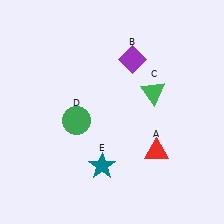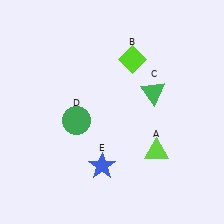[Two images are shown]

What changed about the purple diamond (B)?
In Image 1, B is purple. In Image 2, it changed to lime.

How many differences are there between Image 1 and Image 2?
There are 3 differences between the two images.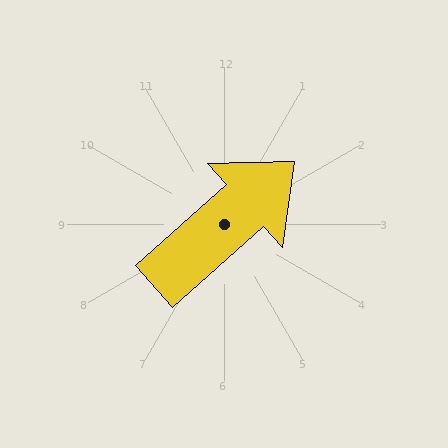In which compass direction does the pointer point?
Northeast.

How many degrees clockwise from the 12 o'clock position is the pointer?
Approximately 48 degrees.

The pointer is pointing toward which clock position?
Roughly 2 o'clock.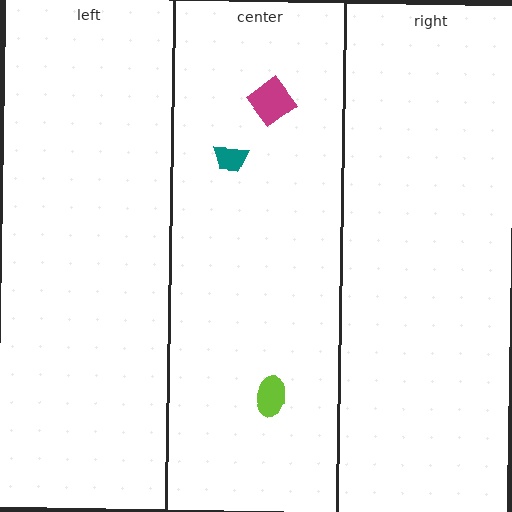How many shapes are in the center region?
3.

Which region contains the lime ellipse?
The center region.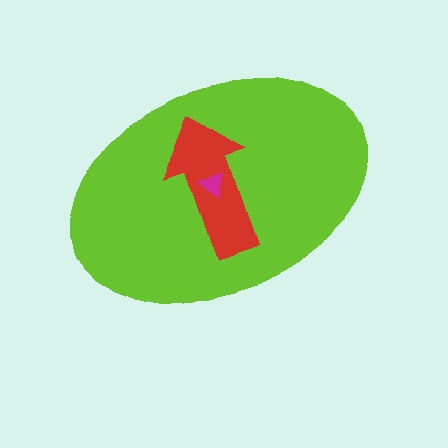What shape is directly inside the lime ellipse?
The red arrow.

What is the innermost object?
The magenta triangle.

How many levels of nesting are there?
3.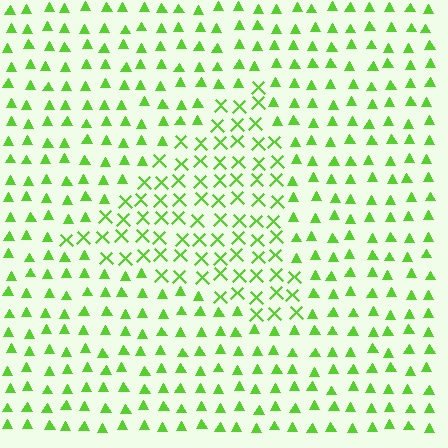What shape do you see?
I see a triangle.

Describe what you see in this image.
The image is filled with small lime elements arranged in a uniform grid. A triangle-shaped region contains X marks, while the surrounding area contains triangles. The boundary is defined purely by the change in element shape.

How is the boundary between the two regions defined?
The boundary is defined by a change in element shape: X marks inside vs. triangles outside. All elements share the same color and spacing.